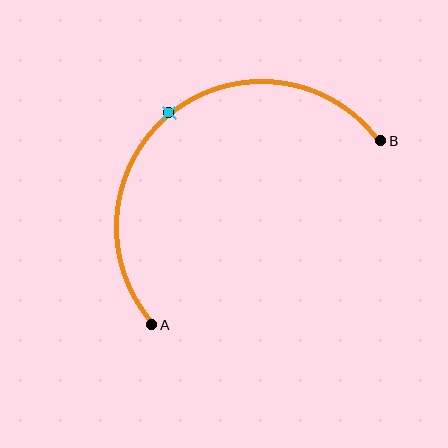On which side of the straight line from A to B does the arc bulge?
The arc bulges above and to the left of the straight line connecting A and B.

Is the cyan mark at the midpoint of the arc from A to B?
Yes. The cyan mark lies on the arc at equal arc-length from both A and B — it is the arc midpoint.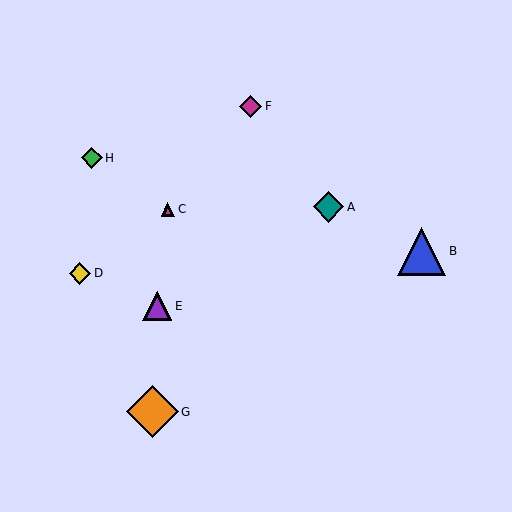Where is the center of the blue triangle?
The center of the blue triangle is at (422, 251).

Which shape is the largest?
The orange diamond (labeled G) is the largest.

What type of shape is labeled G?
Shape G is an orange diamond.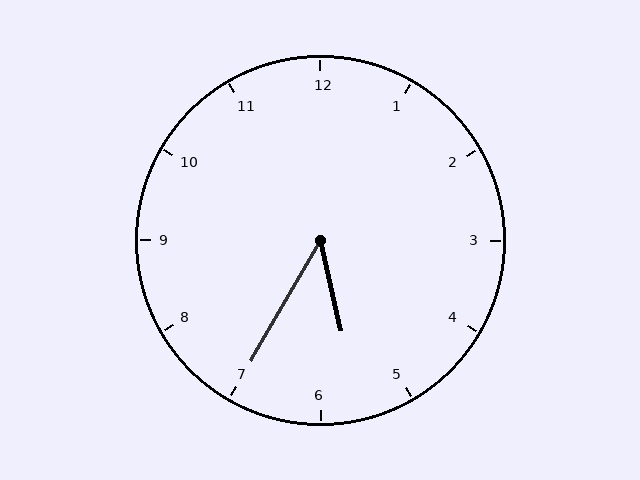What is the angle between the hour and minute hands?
Approximately 42 degrees.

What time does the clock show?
5:35.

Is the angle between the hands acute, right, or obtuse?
It is acute.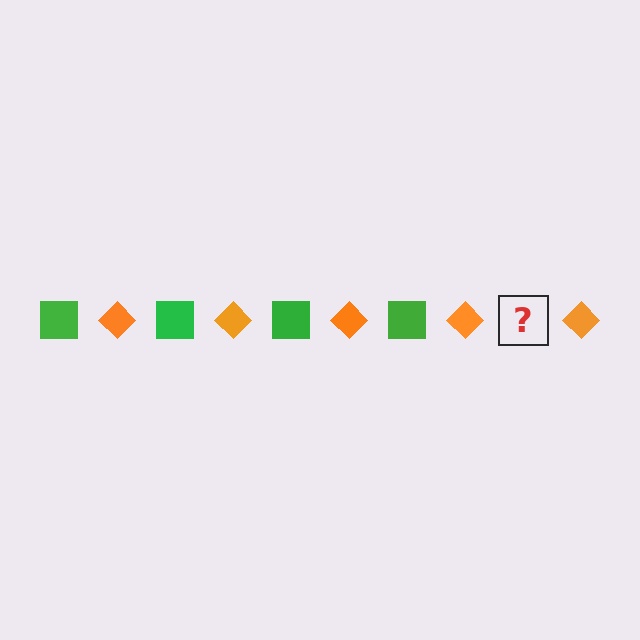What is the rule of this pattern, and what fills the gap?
The rule is that the pattern alternates between green square and orange diamond. The gap should be filled with a green square.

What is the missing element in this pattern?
The missing element is a green square.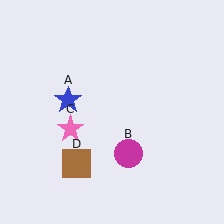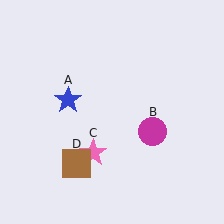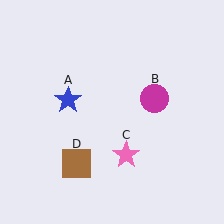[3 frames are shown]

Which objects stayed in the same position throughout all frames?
Blue star (object A) and brown square (object D) remained stationary.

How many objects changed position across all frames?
2 objects changed position: magenta circle (object B), pink star (object C).